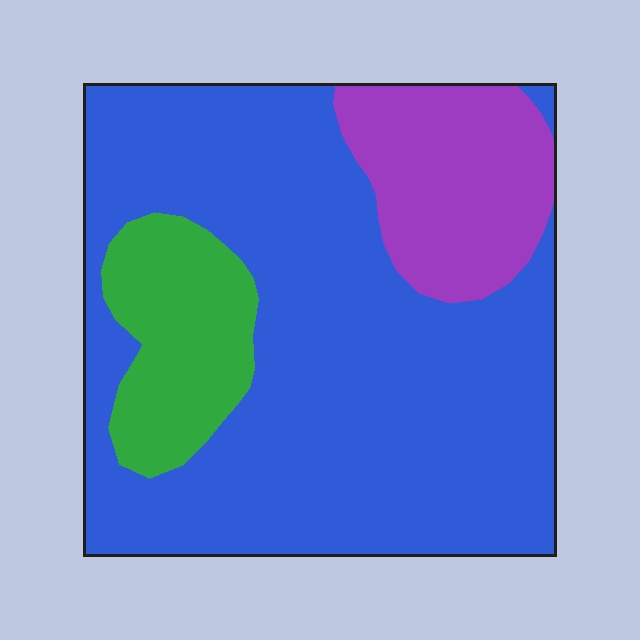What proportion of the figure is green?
Green takes up less than a sixth of the figure.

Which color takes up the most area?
Blue, at roughly 70%.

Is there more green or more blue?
Blue.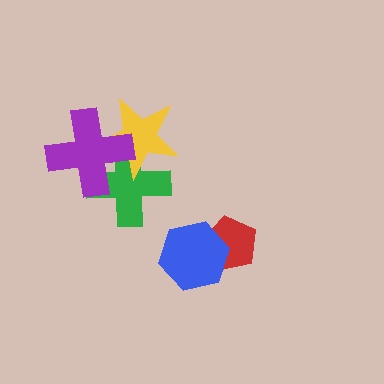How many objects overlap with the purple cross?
2 objects overlap with the purple cross.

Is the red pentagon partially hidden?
Yes, it is partially covered by another shape.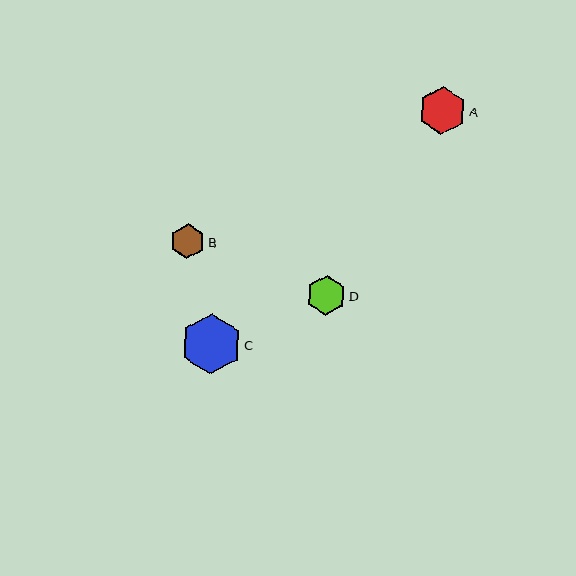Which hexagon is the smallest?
Hexagon B is the smallest with a size of approximately 35 pixels.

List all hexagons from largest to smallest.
From largest to smallest: C, A, D, B.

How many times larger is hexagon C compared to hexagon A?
Hexagon C is approximately 1.3 times the size of hexagon A.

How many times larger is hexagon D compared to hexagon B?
Hexagon D is approximately 1.1 times the size of hexagon B.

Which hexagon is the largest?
Hexagon C is the largest with a size of approximately 60 pixels.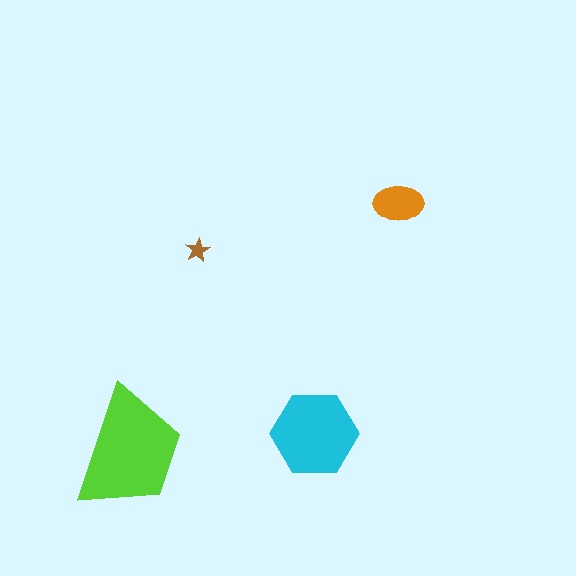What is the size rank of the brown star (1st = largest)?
4th.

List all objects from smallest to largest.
The brown star, the orange ellipse, the cyan hexagon, the lime trapezoid.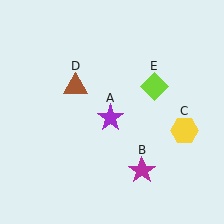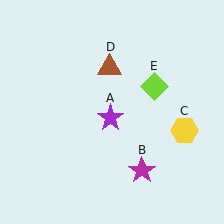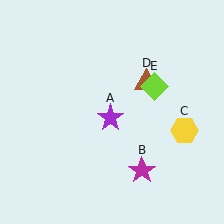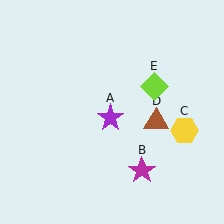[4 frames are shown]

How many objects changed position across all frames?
1 object changed position: brown triangle (object D).